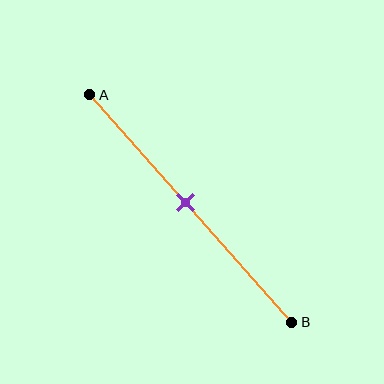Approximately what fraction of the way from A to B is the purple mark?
The purple mark is approximately 45% of the way from A to B.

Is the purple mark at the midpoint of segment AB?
Yes, the mark is approximately at the midpoint.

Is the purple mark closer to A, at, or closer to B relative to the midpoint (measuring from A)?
The purple mark is approximately at the midpoint of segment AB.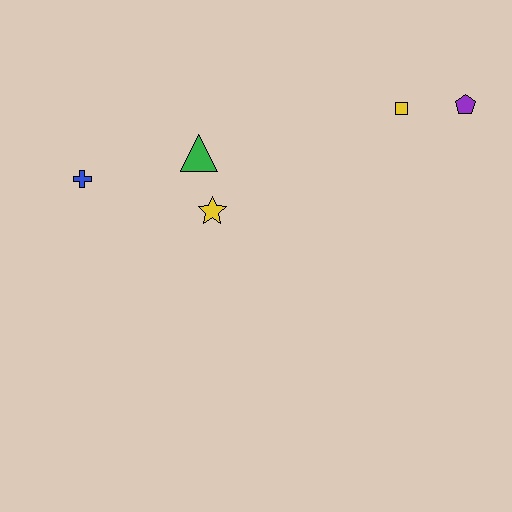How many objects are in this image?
There are 5 objects.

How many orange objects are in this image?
There are no orange objects.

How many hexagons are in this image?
There are no hexagons.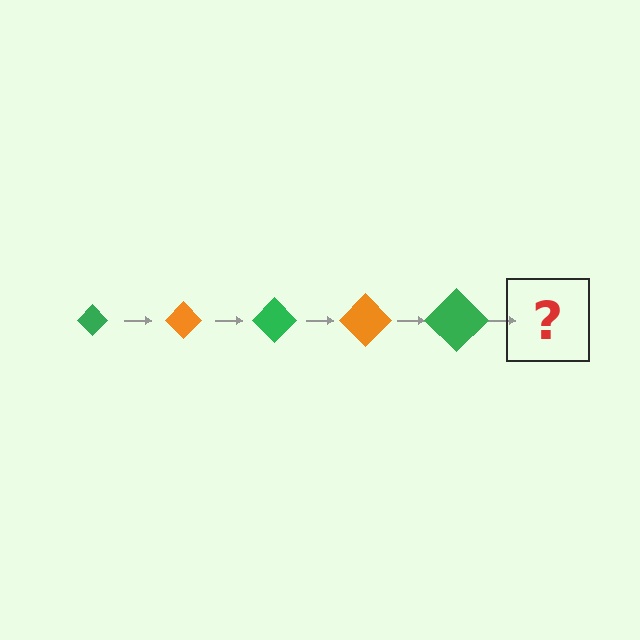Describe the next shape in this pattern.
It should be an orange diamond, larger than the previous one.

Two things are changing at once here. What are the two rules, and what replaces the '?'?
The two rules are that the diamond grows larger each step and the color cycles through green and orange. The '?' should be an orange diamond, larger than the previous one.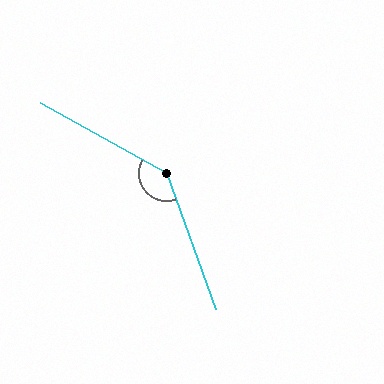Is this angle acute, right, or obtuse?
It is obtuse.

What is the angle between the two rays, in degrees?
Approximately 139 degrees.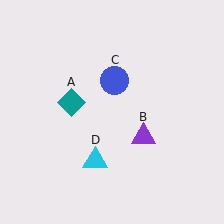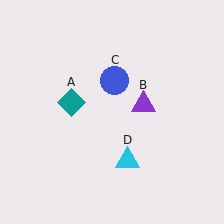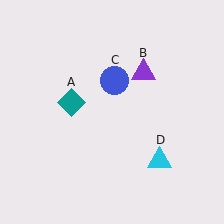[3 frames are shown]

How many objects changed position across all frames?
2 objects changed position: purple triangle (object B), cyan triangle (object D).